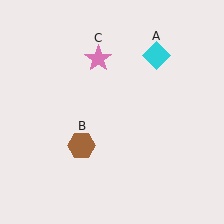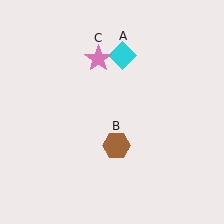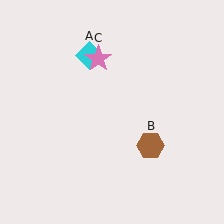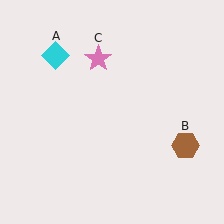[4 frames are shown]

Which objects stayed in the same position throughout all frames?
Pink star (object C) remained stationary.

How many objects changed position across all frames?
2 objects changed position: cyan diamond (object A), brown hexagon (object B).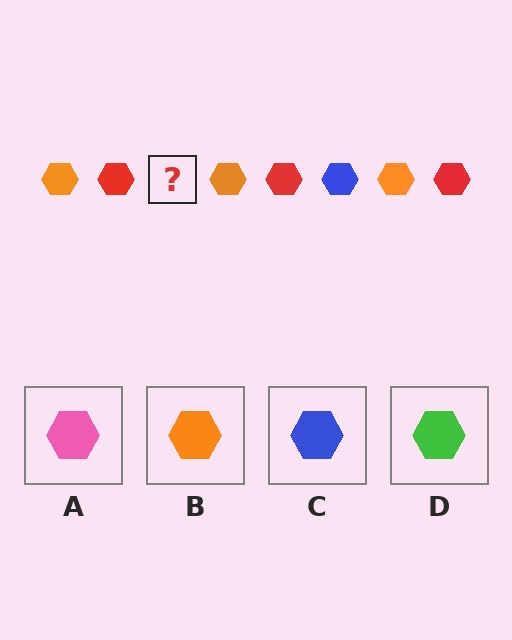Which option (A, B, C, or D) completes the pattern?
C.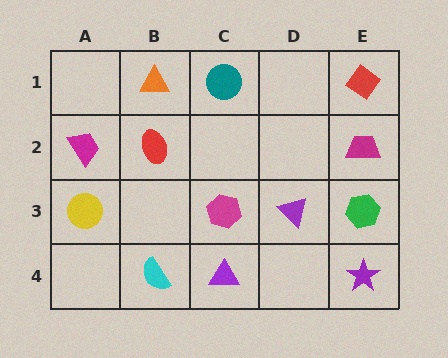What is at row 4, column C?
A purple triangle.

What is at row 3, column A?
A yellow circle.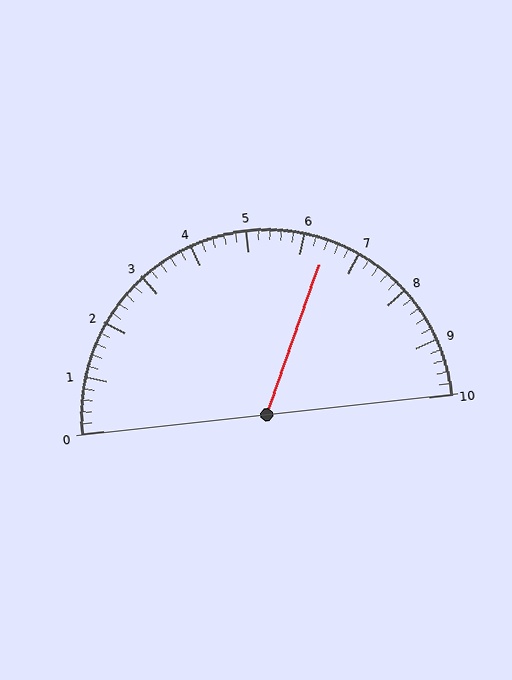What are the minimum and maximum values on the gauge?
The gauge ranges from 0 to 10.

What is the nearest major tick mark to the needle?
The nearest major tick mark is 6.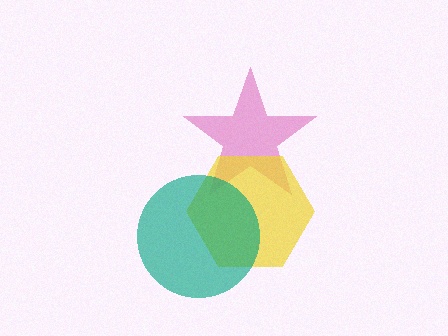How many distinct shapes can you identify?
There are 3 distinct shapes: a magenta star, a yellow hexagon, a teal circle.